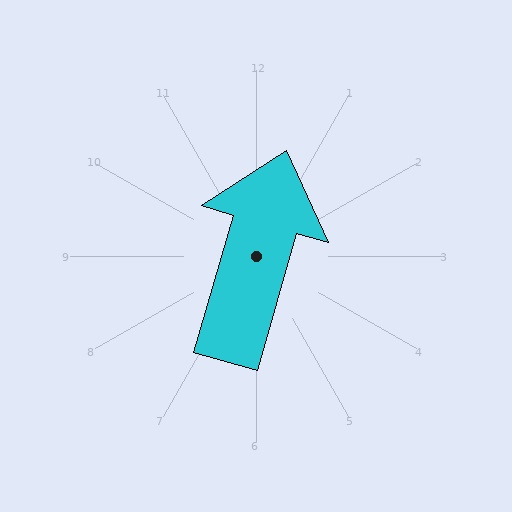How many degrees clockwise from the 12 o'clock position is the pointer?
Approximately 16 degrees.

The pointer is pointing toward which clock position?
Roughly 1 o'clock.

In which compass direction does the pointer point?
North.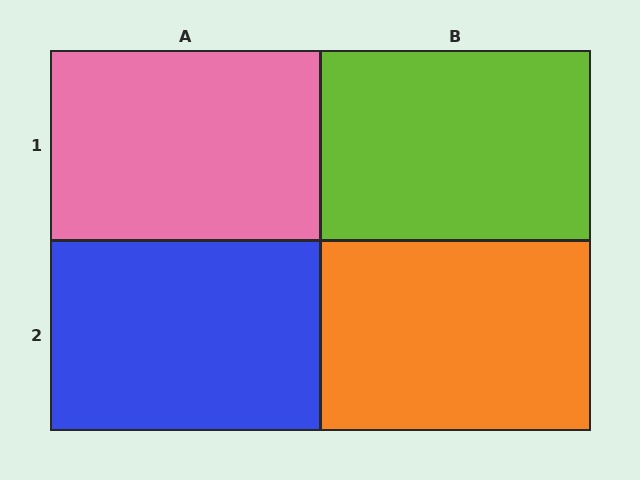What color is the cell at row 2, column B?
Orange.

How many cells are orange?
1 cell is orange.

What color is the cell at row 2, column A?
Blue.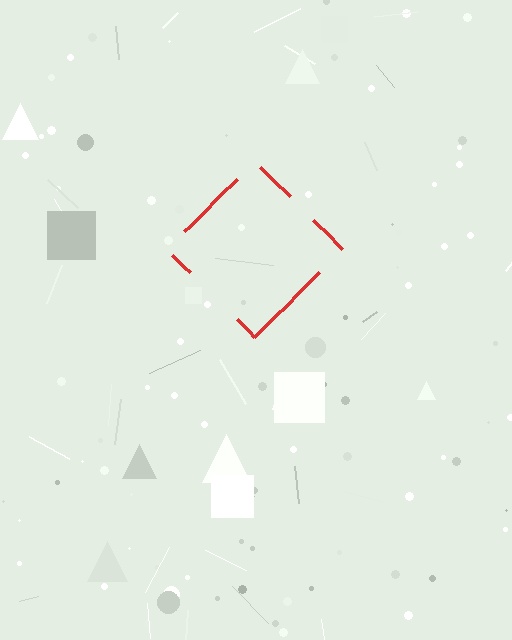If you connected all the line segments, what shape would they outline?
They would outline a diamond.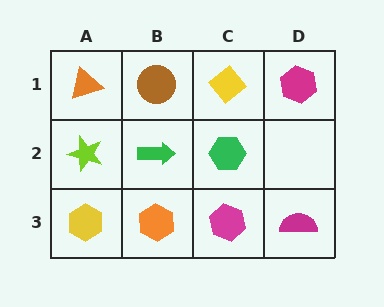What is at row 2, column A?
A lime star.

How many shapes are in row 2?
3 shapes.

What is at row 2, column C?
A green hexagon.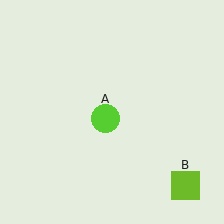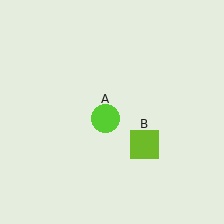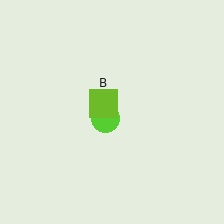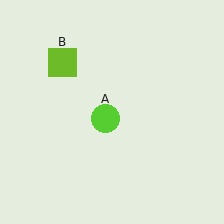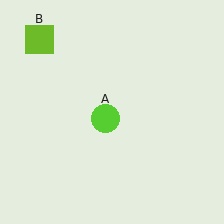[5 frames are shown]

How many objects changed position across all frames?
1 object changed position: lime square (object B).